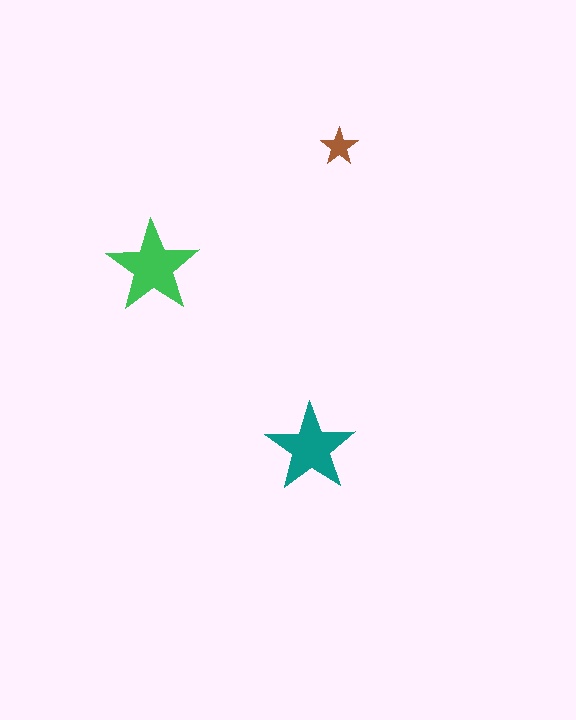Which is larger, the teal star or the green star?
The green one.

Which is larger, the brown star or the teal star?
The teal one.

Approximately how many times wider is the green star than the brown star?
About 2.5 times wider.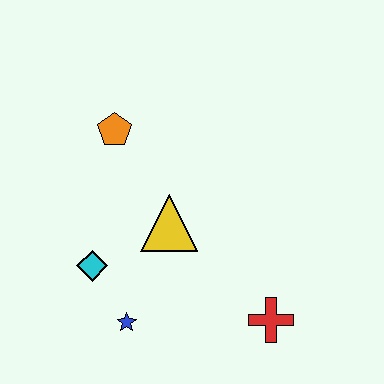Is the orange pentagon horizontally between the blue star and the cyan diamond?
Yes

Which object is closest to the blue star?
The cyan diamond is closest to the blue star.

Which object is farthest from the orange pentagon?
The red cross is farthest from the orange pentagon.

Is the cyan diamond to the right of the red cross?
No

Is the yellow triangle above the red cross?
Yes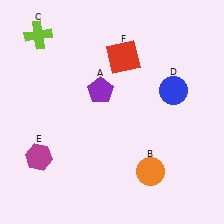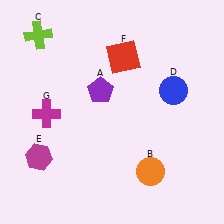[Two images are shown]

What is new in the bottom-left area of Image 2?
A magenta cross (G) was added in the bottom-left area of Image 2.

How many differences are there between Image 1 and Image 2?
There is 1 difference between the two images.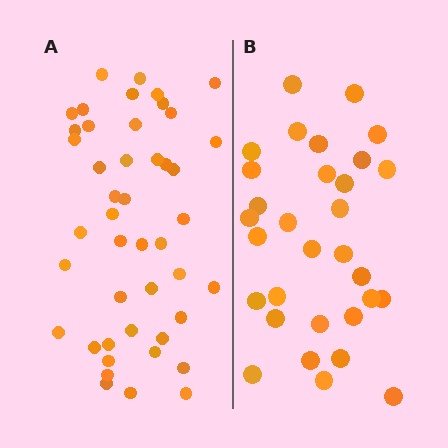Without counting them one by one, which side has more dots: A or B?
Region A (the left region) has more dots.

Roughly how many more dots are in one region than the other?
Region A has approximately 15 more dots than region B.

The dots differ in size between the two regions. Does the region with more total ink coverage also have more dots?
No. Region B has more total ink coverage because its dots are larger, but region A actually contains more individual dots. Total area can be misleading — the number of items is what matters here.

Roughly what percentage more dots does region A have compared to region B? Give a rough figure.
About 45% more.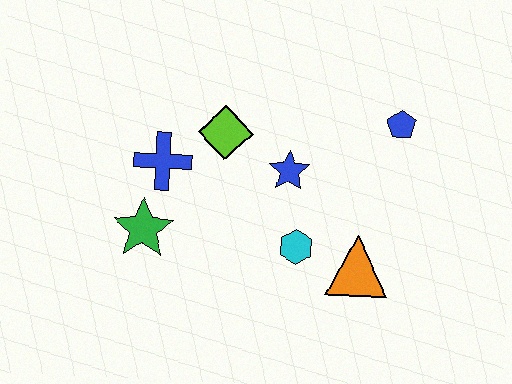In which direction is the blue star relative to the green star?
The blue star is to the right of the green star.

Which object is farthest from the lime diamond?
The orange triangle is farthest from the lime diamond.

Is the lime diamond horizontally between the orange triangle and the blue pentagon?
No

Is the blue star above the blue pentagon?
No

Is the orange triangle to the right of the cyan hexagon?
Yes